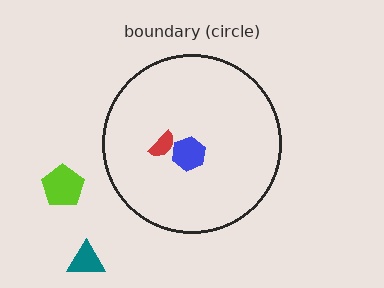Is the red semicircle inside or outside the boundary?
Inside.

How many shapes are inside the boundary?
2 inside, 2 outside.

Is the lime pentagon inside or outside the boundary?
Outside.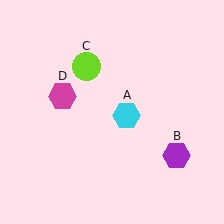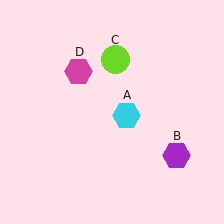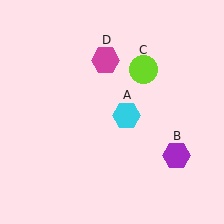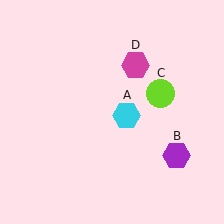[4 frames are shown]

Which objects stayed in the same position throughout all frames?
Cyan hexagon (object A) and purple hexagon (object B) remained stationary.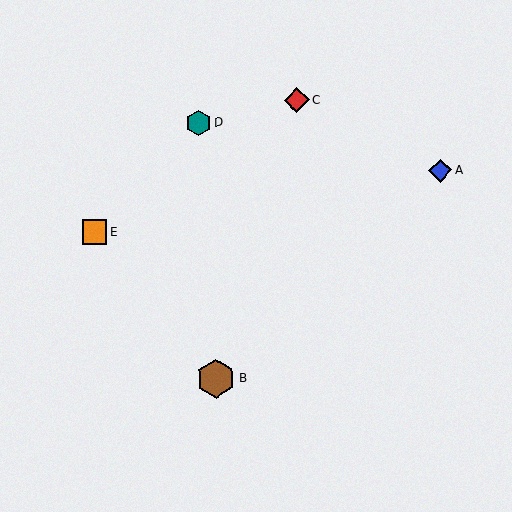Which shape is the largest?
The brown hexagon (labeled B) is the largest.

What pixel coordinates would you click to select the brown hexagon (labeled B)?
Click at (216, 378) to select the brown hexagon B.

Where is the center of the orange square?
The center of the orange square is at (94, 232).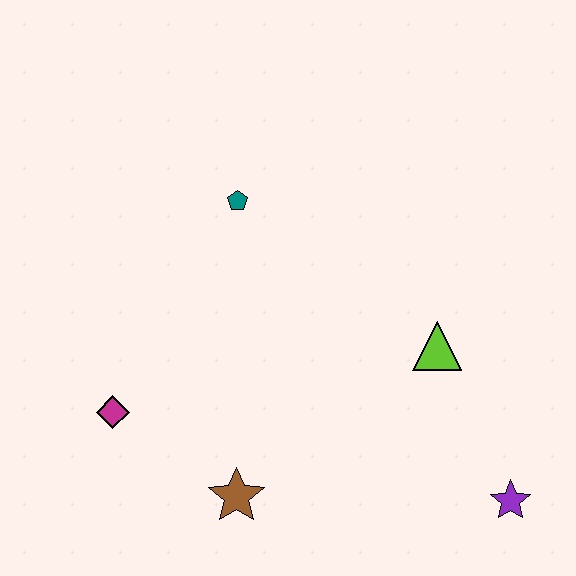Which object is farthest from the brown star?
The teal pentagon is farthest from the brown star.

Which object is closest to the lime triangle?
The purple star is closest to the lime triangle.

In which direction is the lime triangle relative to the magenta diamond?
The lime triangle is to the right of the magenta diamond.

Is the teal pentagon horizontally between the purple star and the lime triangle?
No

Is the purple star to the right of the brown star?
Yes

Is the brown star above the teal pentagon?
No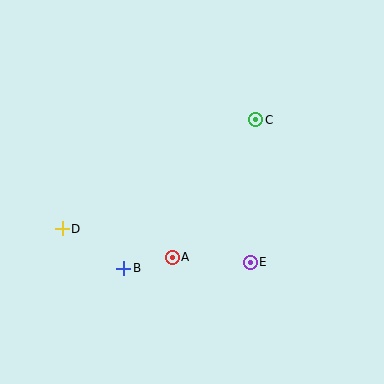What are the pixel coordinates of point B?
Point B is at (124, 268).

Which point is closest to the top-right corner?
Point C is closest to the top-right corner.